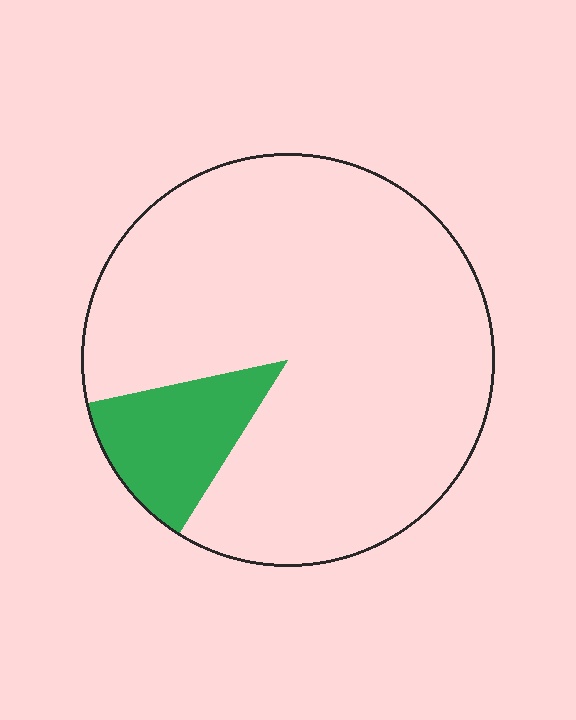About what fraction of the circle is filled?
About one eighth (1/8).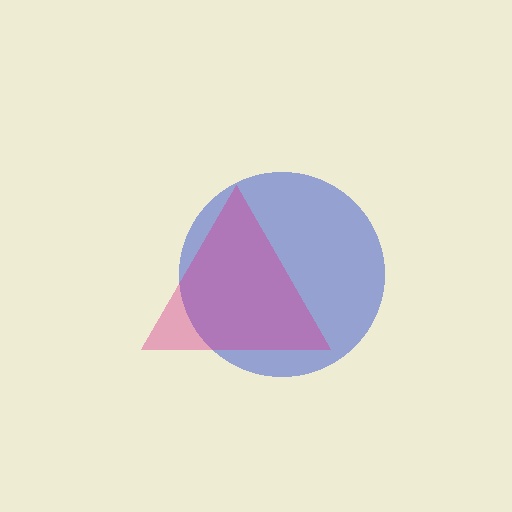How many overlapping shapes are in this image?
There are 2 overlapping shapes in the image.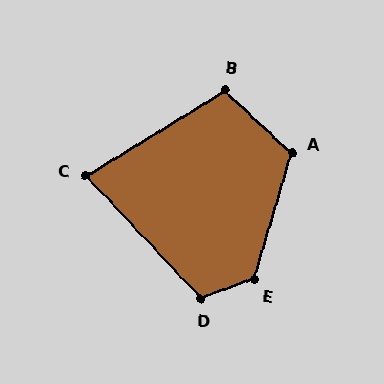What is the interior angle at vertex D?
Approximately 113 degrees (obtuse).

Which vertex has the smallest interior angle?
C, at approximately 79 degrees.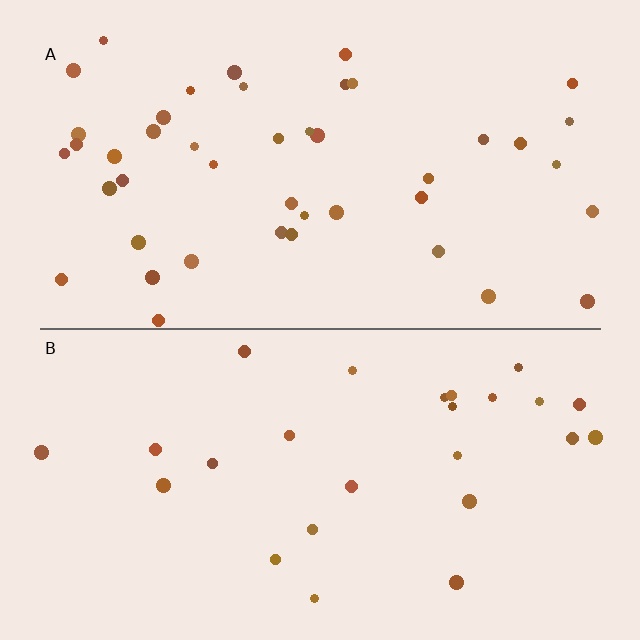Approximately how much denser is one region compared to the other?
Approximately 1.7× — region A over region B.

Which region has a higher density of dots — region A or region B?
A (the top).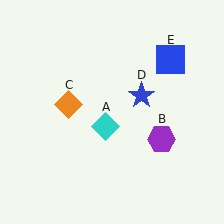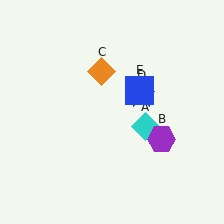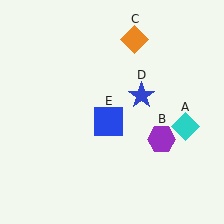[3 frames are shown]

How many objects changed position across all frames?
3 objects changed position: cyan diamond (object A), orange diamond (object C), blue square (object E).